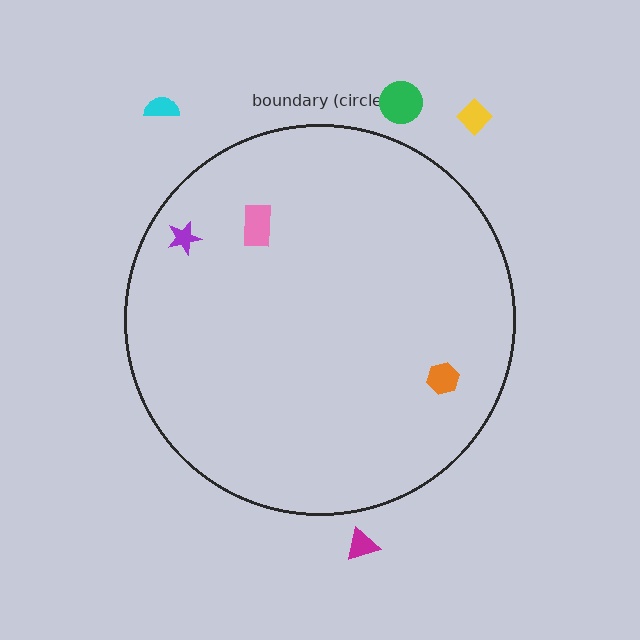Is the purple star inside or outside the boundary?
Inside.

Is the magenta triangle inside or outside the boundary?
Outside.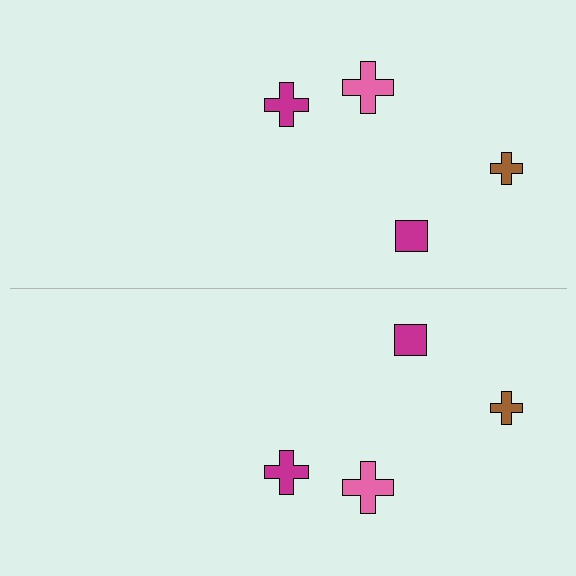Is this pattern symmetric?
Yes, this pattern has bilateral (reflection) symmetry.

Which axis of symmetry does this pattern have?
The pattern has a horizontal axis of symmetry running through the center of the image.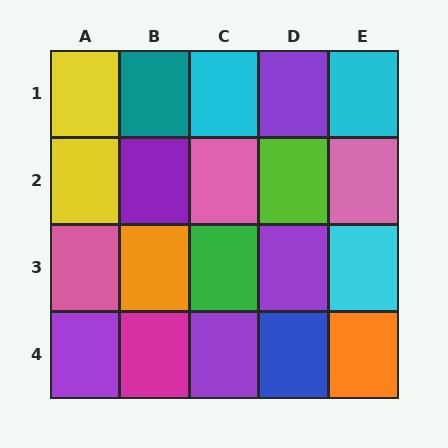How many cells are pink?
3 cells are pink.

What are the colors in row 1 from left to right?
Yellow, teal, cyan, purple, cyan.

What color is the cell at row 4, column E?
Orange.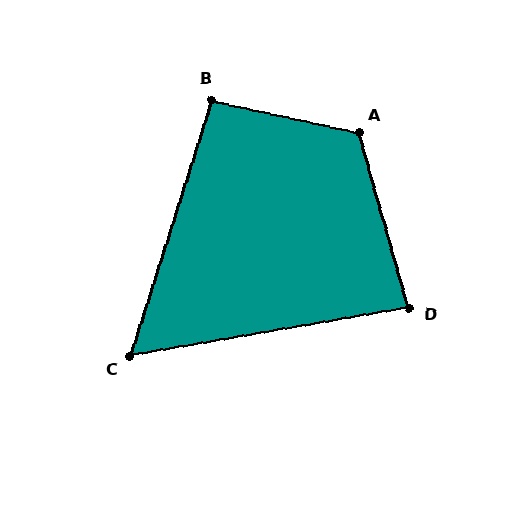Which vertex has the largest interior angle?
A, at approximately 118 degrees.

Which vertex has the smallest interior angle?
C, at approximately 62 degrees.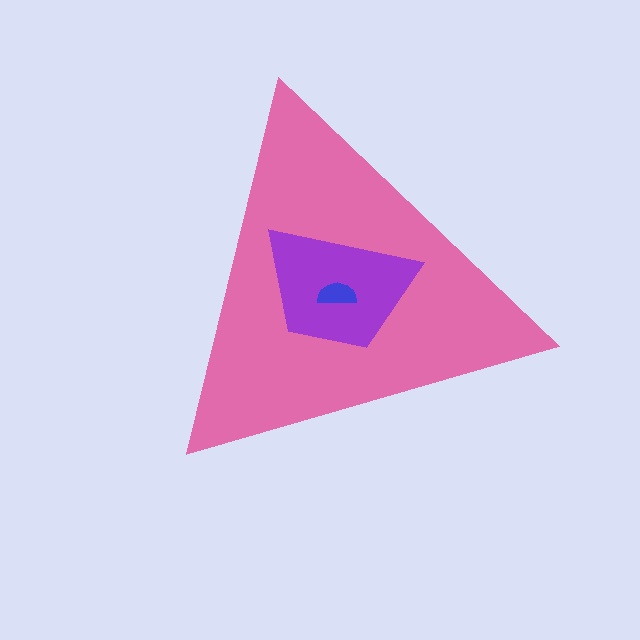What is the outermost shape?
The pink triangle.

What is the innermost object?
The blue semicircle.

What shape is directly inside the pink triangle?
The purple trapezoid.